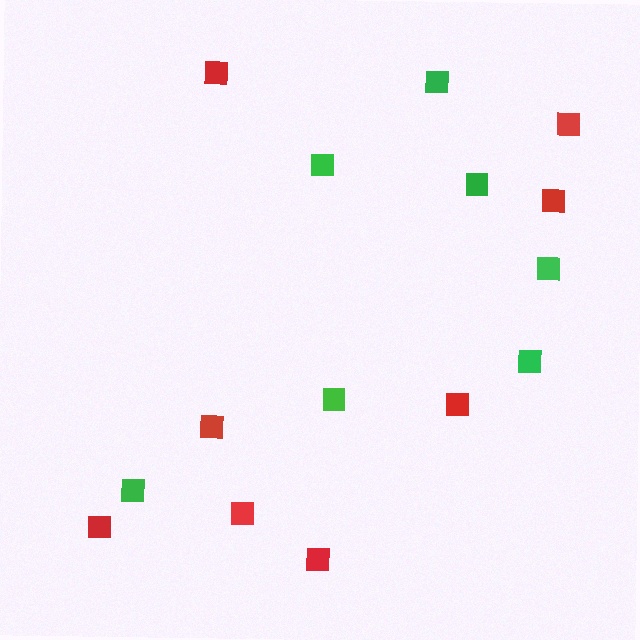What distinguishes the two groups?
There are 2 groups: one group of green squares (7) and one group of red squares (8).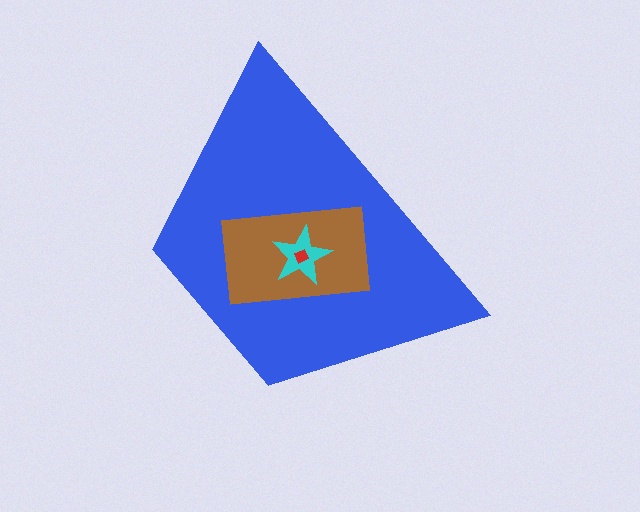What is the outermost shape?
The blue trapezoid.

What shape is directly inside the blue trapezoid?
The brown rectangle.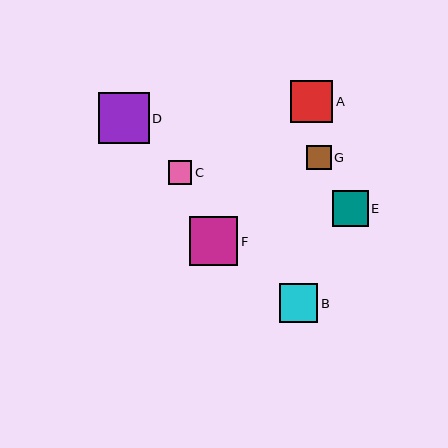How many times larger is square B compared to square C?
Square B is approximately 1.7 times the size of square C.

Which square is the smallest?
Square C is the smallest with a size of approximately 24 pixels.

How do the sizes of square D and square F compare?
Square D and square F are approximately the same size.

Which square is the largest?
Square D is the largest with a size of approximately 51 pixels.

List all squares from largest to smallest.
From largest to smallest: D, F, A, B, E, G, C.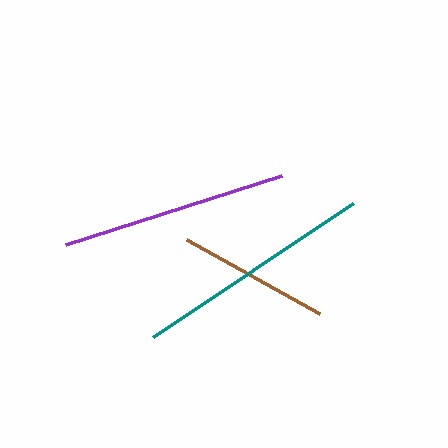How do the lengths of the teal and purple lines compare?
The teal and purple lines are approximately the same length.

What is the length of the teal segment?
The teal segment is approximately 241 pixels long.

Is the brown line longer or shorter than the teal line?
The teal line is longer than the brown line.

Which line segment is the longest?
The teal line is the longest at approximately 241 pixels.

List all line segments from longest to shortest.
From longest to shortest: teal, purple, brown.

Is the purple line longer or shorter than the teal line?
The teal line is longer than the purple line.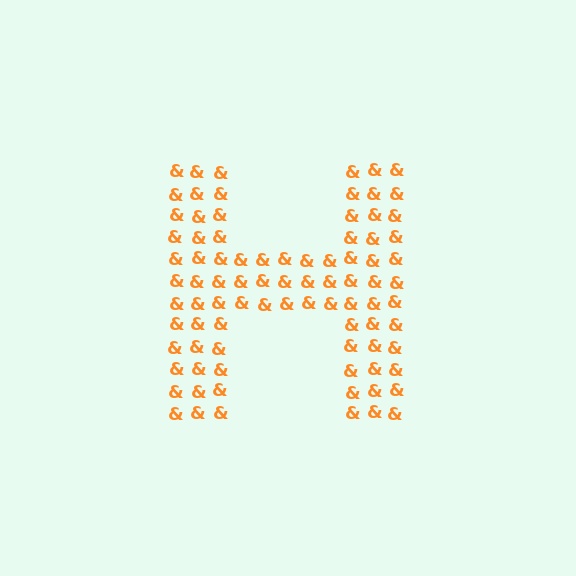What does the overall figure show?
The overall figure shows the letter H.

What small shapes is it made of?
It is made of small ampersands.